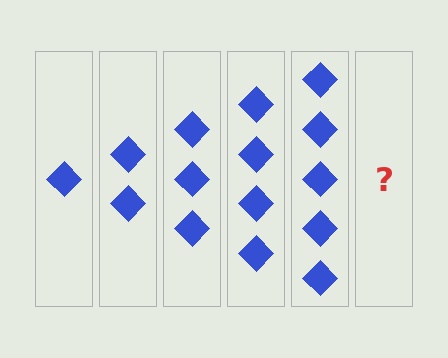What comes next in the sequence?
The next element should be 6 diamonds.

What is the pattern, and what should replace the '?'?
The pattern is that each step adds one more diamond. The '?' should be 6 diamonds.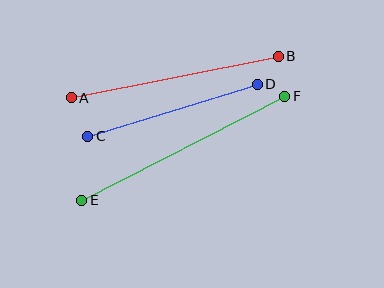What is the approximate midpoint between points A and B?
The midpoint is at approximately (175, 77) pixels.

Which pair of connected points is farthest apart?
Points E and F are farthest apart.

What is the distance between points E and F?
The distance is approximately 228 pixels.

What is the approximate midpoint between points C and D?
The midpoint is at approximately (172, 110) pixels.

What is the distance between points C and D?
The distance is approximately 177 pixels.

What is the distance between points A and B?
The distance is approximately 211 pixels.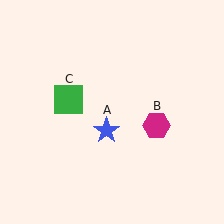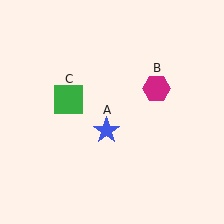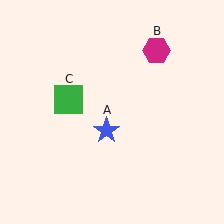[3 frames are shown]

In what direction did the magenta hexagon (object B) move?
The magenta hexagon (object B) moved up.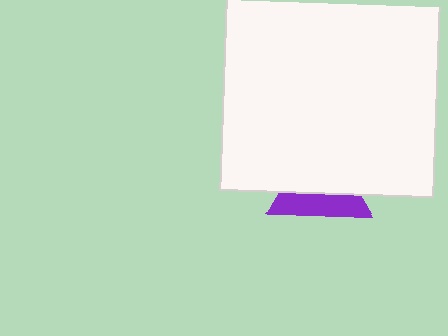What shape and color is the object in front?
The object in front is a white rectangle.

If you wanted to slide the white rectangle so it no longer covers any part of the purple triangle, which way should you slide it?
Slide it up — that is the most direct way to separate the two shapes.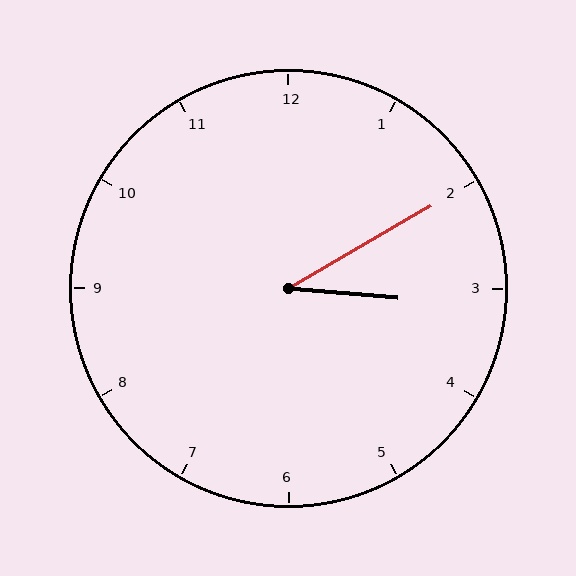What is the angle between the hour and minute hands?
Approximately 35 degrees.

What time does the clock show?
3:10.